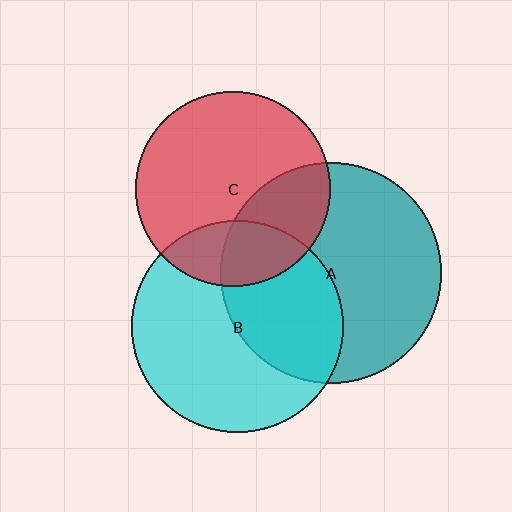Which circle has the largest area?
Circle A (teal).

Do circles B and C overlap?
Yes.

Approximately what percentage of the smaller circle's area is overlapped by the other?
Approximately 25%.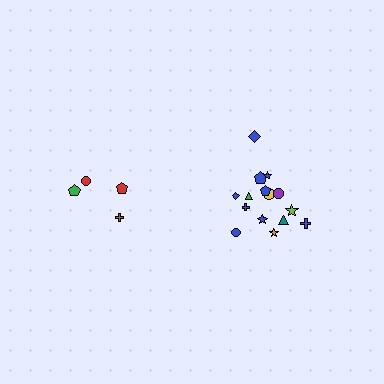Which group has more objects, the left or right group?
The right group.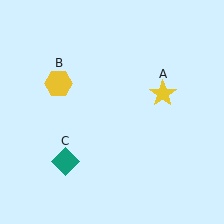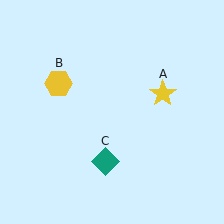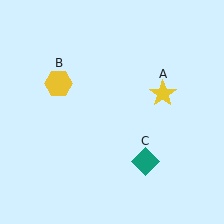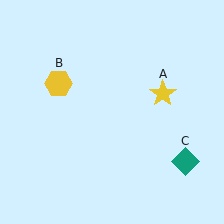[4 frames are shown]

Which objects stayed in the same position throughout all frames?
Yellow star (object A) and yellow hexagon (object B) remained stationary.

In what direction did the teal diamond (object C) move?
The teal diamond (object C) moved right.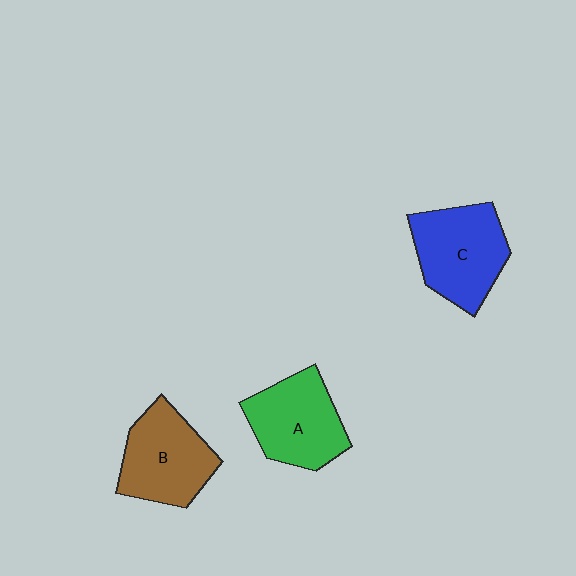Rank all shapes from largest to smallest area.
From largest to smallest: C (blue), B (brown), A (green).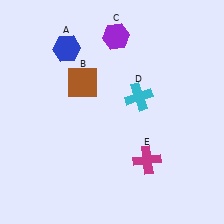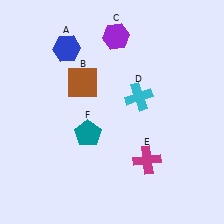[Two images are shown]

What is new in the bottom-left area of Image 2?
A teal pentagon (F) was added in the bottom-left area of Image 2.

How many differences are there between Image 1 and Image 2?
There is 1 difference between the two images.